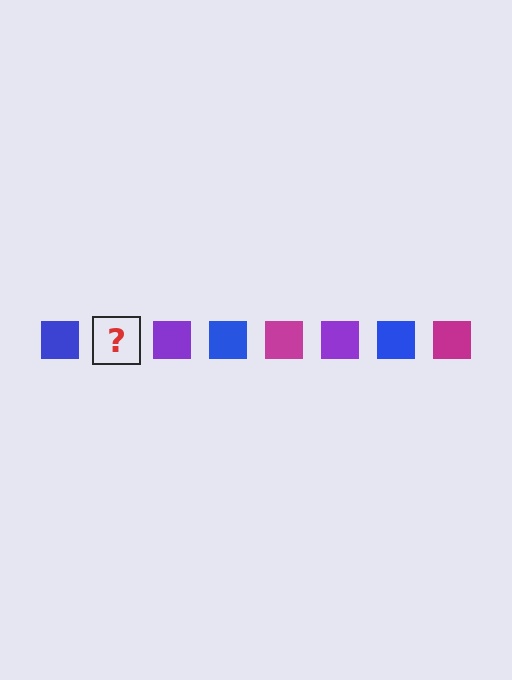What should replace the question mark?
The question mark should be replaced with a magenta square.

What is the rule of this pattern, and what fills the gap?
The rule is that the pattern cycles through blue, magenta, purple squares. The gap should be filled with a magenta square.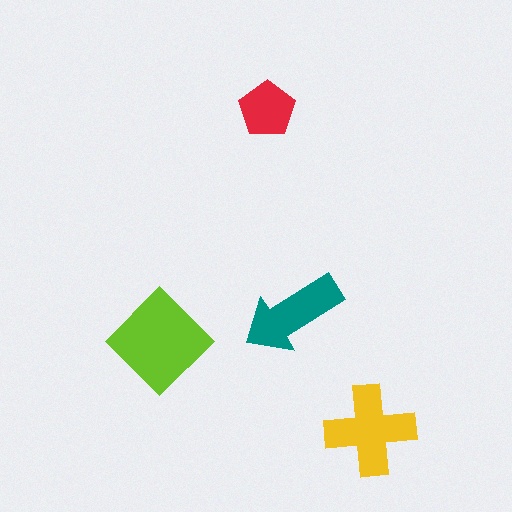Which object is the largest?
The lime diamond.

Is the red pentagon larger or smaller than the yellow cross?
Smaller.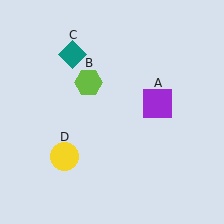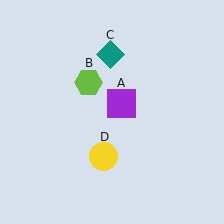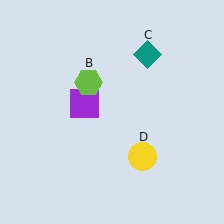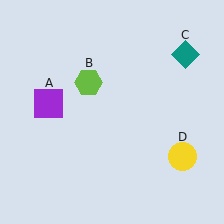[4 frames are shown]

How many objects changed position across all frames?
3 objects changed position: purple square (object A), teal diamond (object C), yellow circle (object D).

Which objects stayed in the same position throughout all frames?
Lime hexagon (object B) remained stationary.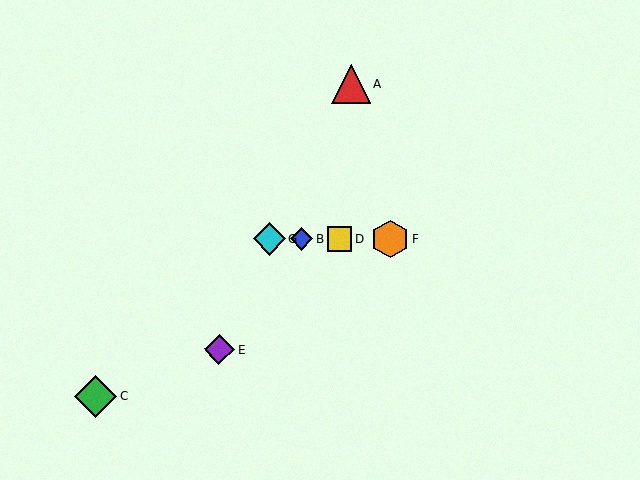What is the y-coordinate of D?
Object D is at y≈239.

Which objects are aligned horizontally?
Objects B, D, F, G are aligned horizontally.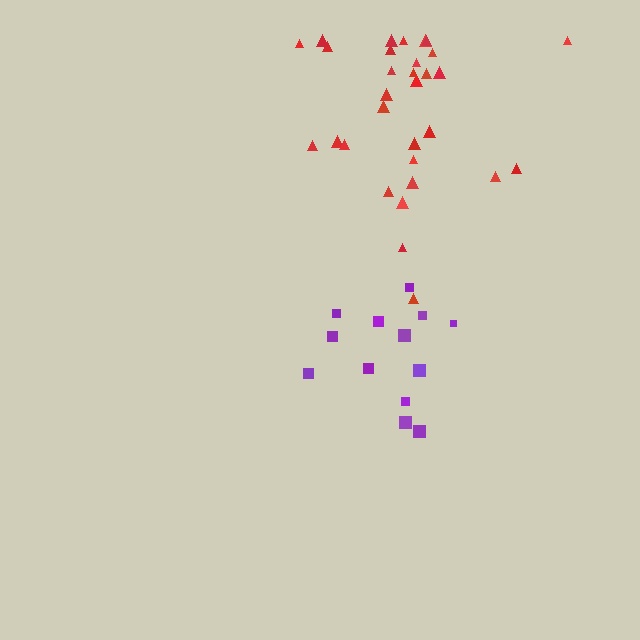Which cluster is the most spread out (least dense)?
Purple.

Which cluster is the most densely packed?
Red.